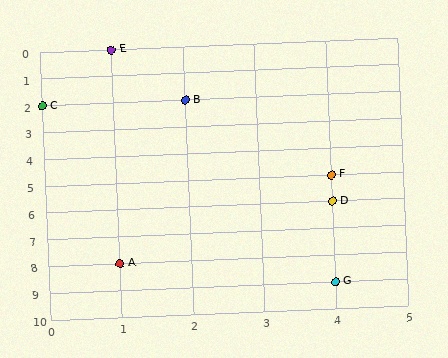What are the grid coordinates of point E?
Point E is at grid coordinates (1, 0).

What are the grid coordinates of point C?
Point C is at grid coordinates (0, 2).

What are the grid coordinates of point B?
Point B is at grid coordinates (2, 2).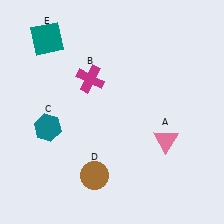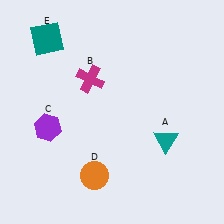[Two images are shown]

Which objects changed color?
A changed from pink to teal. C changed from teal to purple. D changed from brown to orange.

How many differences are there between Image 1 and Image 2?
There are 3 differences between the two images.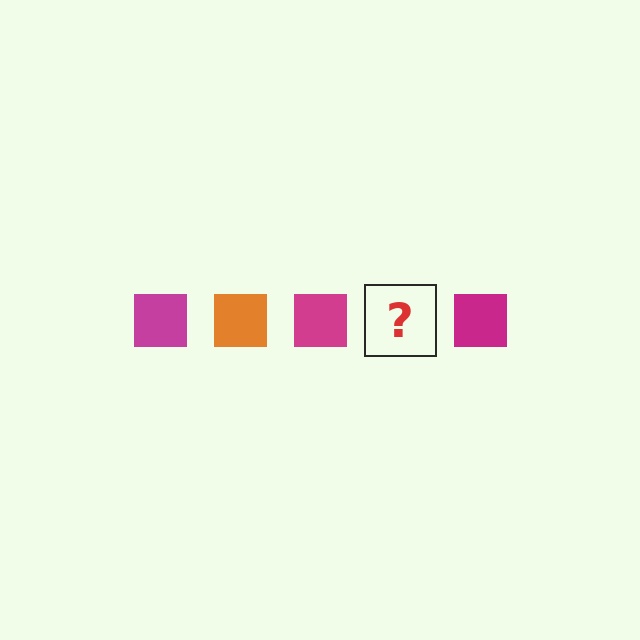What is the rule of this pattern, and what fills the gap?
The rule is that the pattern cycles through magenta, orange squares. The gap should be filled with an orange square.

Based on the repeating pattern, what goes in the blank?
The blank should be an orange square.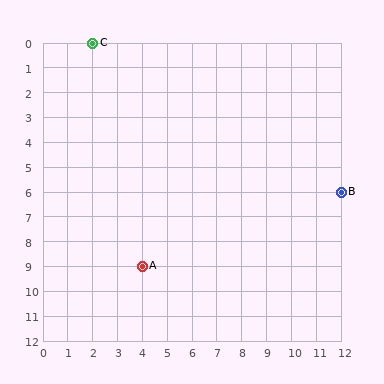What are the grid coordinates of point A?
Point A is at grid coordinates (4, 9).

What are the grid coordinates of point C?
Point C is at grid coordinates (2, 0).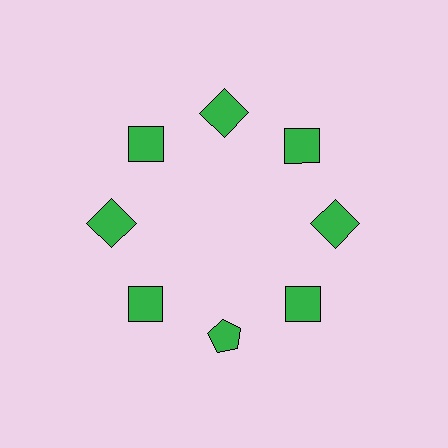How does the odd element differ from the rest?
It has a different shape: pentagon instead of square.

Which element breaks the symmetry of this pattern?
The green pentagon at roughly the 6 o'clock position breaks the symmetry. All other shapes are green squares.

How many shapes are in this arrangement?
There are 8 shapes arranged in a ring pattern.